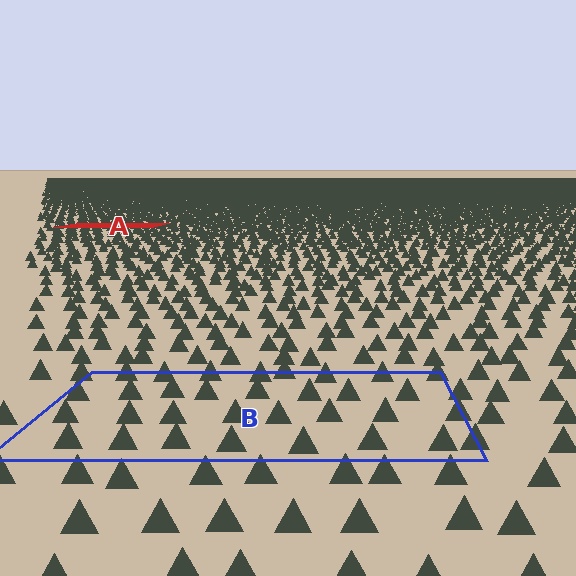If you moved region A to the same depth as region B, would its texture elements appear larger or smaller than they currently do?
They would appear larger. At a closer depth, the same texture elements are projected at a bigger on-screen size.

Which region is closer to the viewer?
Region B is closer. The texture elements there are larger and more spread out.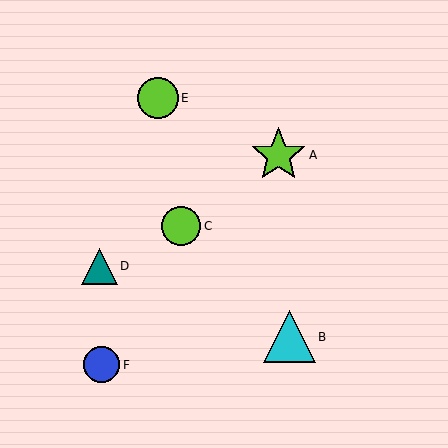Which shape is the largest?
The lime star (labeled A) is the largest.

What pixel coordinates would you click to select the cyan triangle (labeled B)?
Click at (289, 337) to select the cyan triangle B.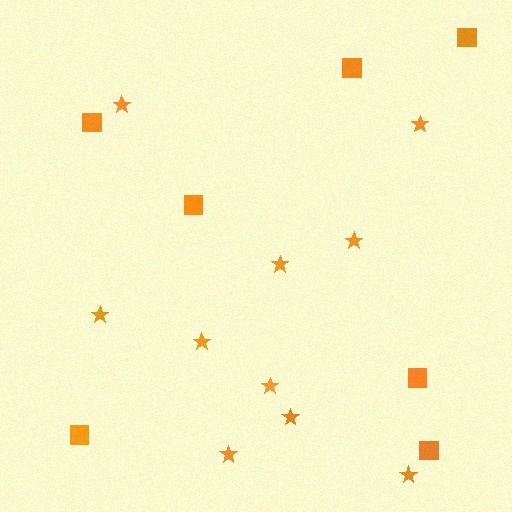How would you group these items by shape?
There are 2 groups: one group of squares (7) and one group of stars (10).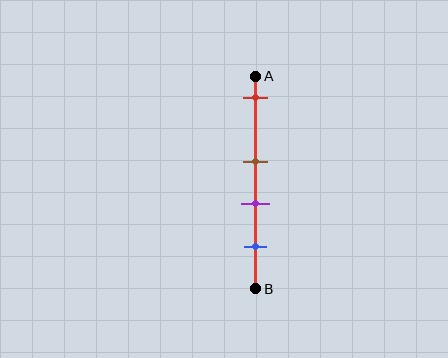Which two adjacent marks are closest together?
The brown and purple marks are the closest adjacent pair.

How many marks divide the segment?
There are 4 marks dividing the segment.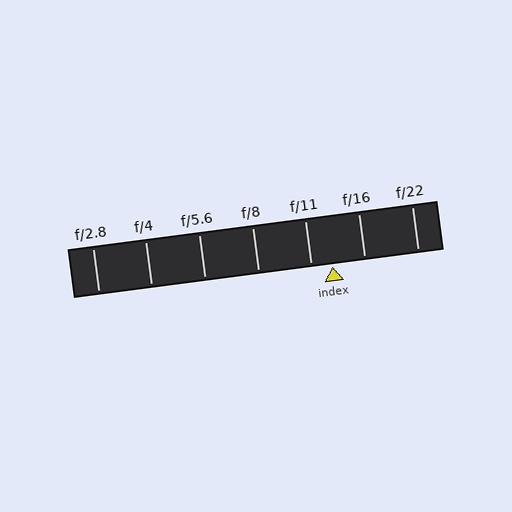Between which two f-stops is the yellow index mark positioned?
The index mark is between f/11 and f/16.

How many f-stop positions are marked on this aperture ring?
There are 7 f-stop positions marked.